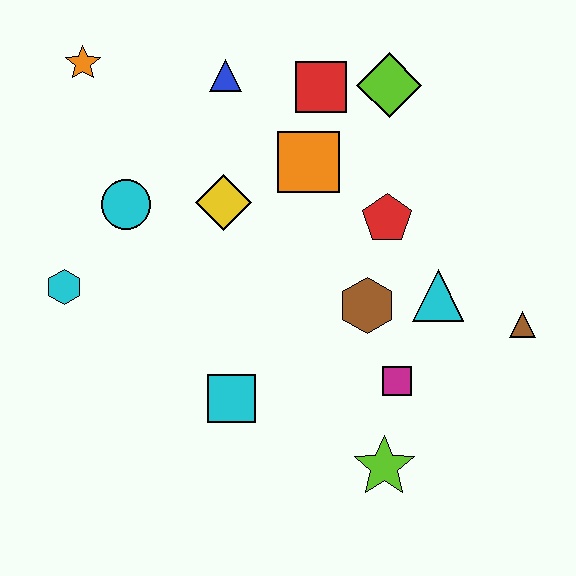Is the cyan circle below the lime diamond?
Yes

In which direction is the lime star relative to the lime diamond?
The lime star is below the lime diamond.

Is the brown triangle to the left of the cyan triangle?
No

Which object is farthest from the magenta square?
The orange star is farthest from the magenta square.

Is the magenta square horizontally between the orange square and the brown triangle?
Yes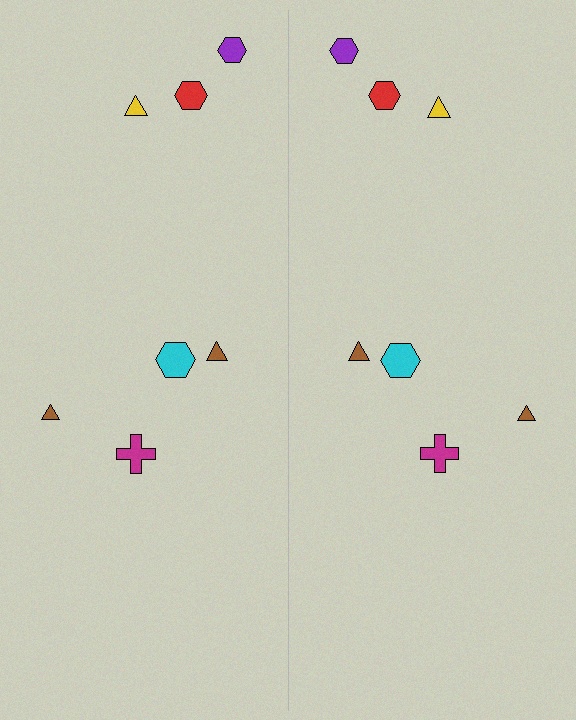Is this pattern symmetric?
Yes, this pattern has bilateral (reflection) symmetry.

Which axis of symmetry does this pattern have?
The pattern has a vertical axis of symmetry running through the center of the image.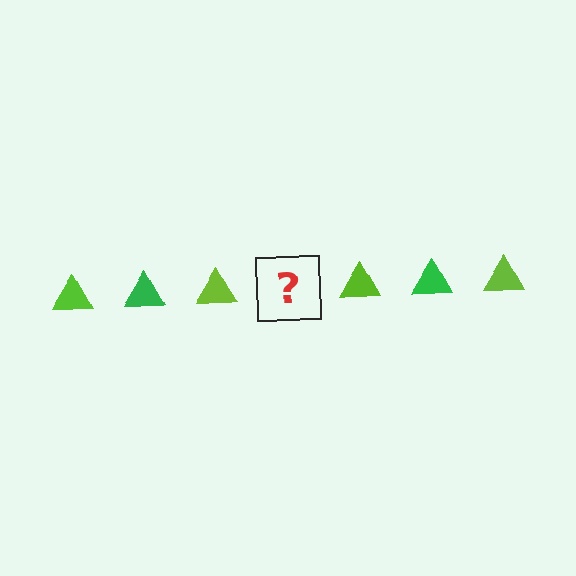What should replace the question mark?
The question mark should be replaced with a green triangle.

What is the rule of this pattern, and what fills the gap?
The rule is that the pattern cycles through lime, green triangles. The gap should be filled with a green triangle.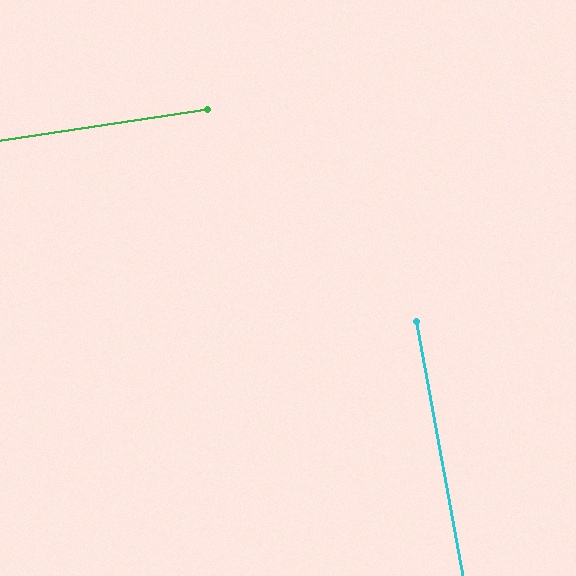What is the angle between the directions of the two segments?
Approximately 88 degrees.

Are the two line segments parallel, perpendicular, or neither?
Perpendicular — they meet at approximately 88°.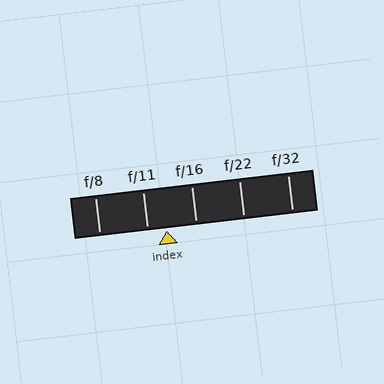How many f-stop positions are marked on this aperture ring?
There are 5 f-stop positions marked.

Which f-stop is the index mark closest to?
The index mark is closest to f/11.